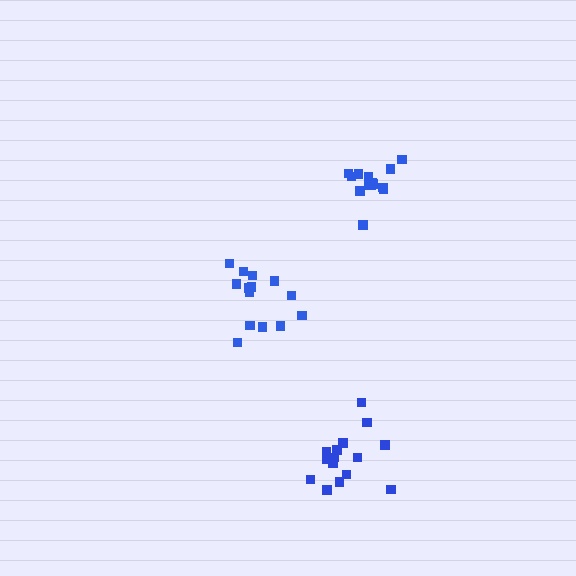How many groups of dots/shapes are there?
There are 3 groups.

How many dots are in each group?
Group 1: 14 dots, Group 2: 15 dots, Group 3: 15 dots (44 total).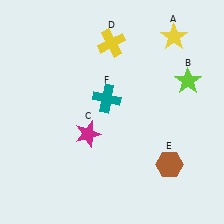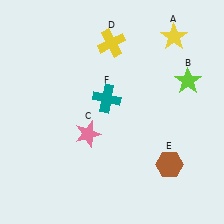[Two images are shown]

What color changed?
The star (C) changed from magenta in Image 1 to pink in Image 2.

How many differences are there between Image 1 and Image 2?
There is 1 difference between the two images.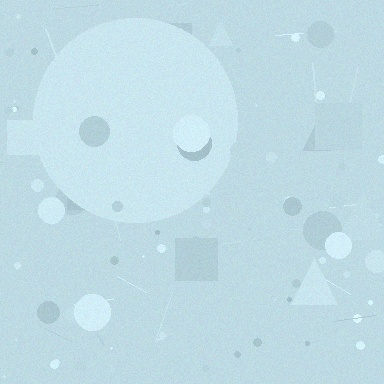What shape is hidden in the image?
A circle is hidden in the image.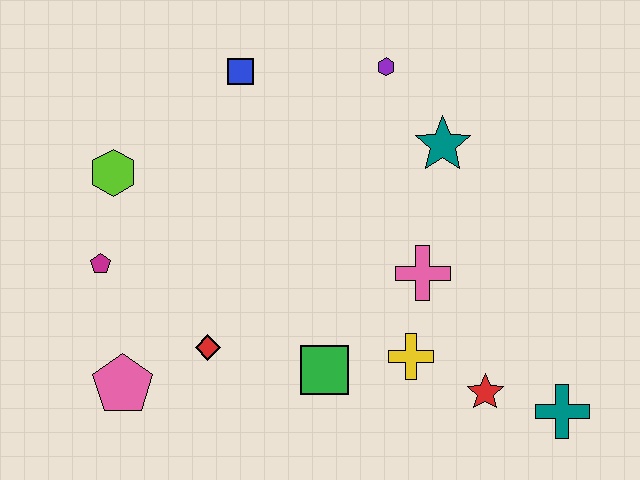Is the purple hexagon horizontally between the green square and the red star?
Yes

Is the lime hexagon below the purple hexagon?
Yes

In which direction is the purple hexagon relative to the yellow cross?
The purple hexagon is above the yellow cross.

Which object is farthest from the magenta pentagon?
The teal cross is farthest from the magenta pentagon.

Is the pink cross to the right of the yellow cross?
Yes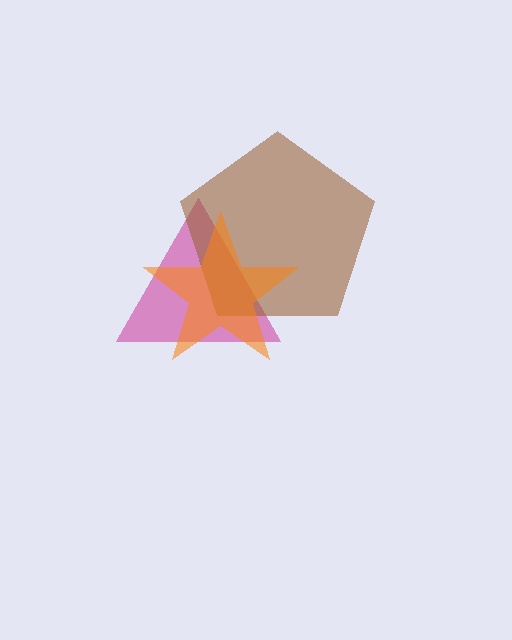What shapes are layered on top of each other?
The layered shapes are: a magenta triangle, a brown pentagon, an orange star.